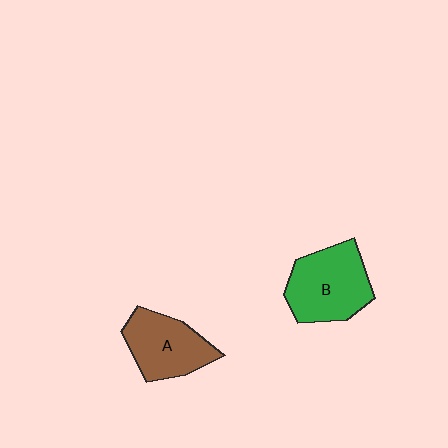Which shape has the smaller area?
Shape A (brown).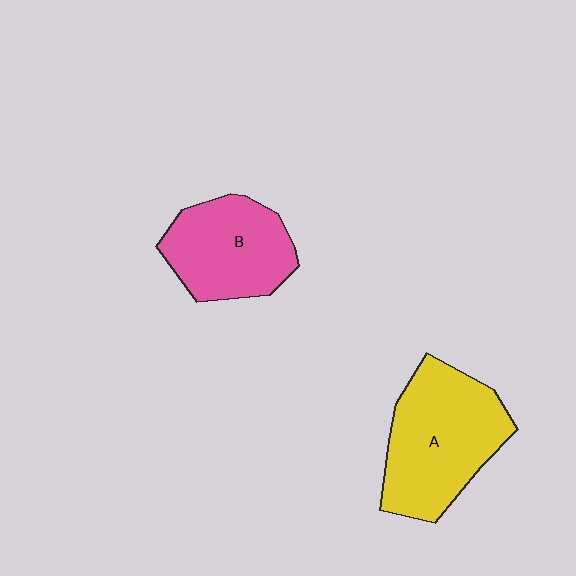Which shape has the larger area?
Shape A (yellow).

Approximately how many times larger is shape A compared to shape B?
Approximately 1.3 times.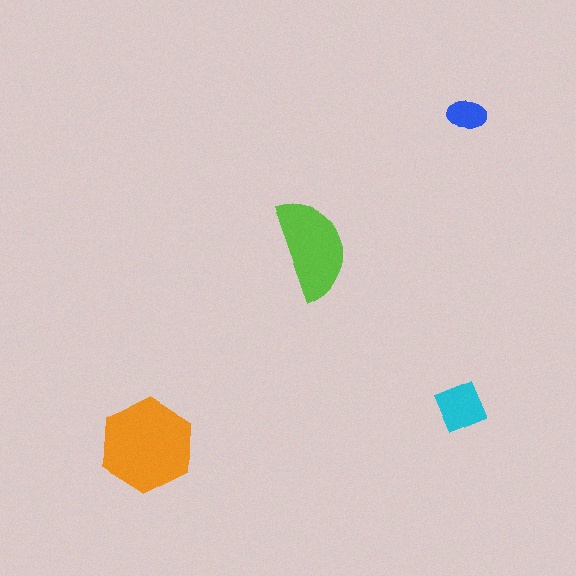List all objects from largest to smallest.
The orange hexagon, the lime semicircle, the cyan diamond, the blue ellipse.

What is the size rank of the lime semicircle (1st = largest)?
2nd.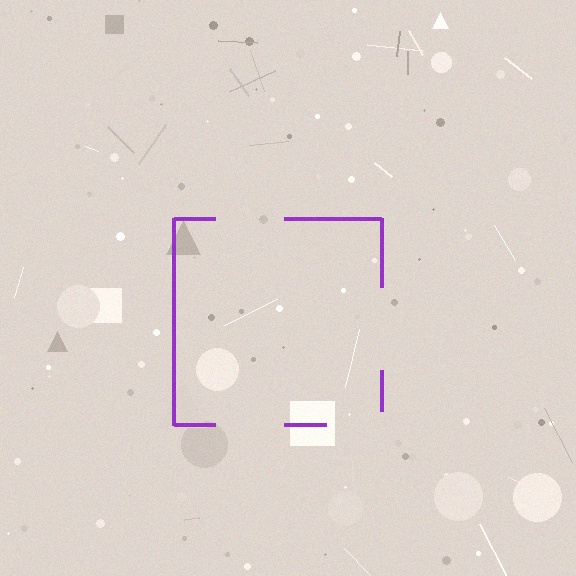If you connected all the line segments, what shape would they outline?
They would outline a square.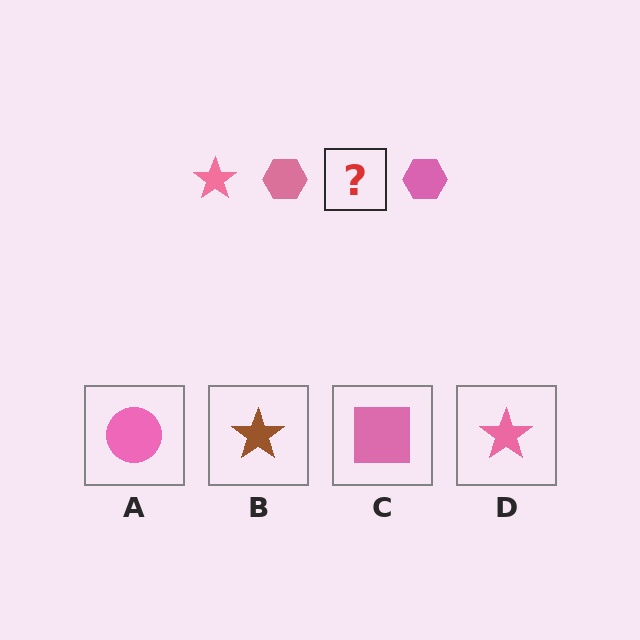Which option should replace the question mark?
Option D.